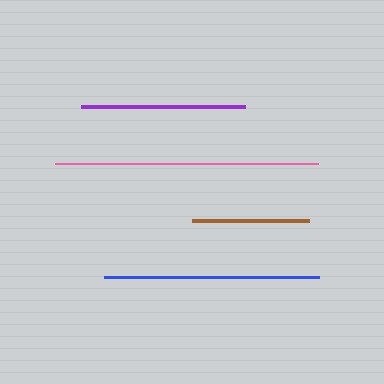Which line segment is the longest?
The pink line is the longest at approximately 263 pixels.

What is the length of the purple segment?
The purple segment is approximately 165 pixels long.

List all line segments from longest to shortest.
From longest to shortest: pink, blue, purple, brown.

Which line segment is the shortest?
The brown line is the shortest at approximately 118 pixels.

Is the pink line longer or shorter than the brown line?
The pink line is longer than the brown line.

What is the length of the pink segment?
The pink segment is approximately 263 pixels long.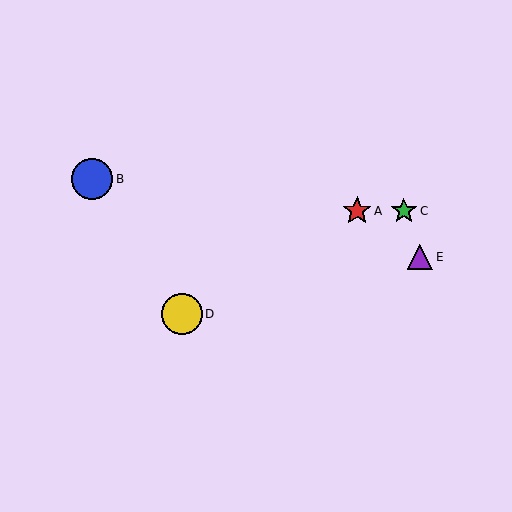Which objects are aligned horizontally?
Objects A, C are aligned horizontally.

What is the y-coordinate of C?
Object C is at y≈211.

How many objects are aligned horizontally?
2 objects (A, C) are aligned horizontally.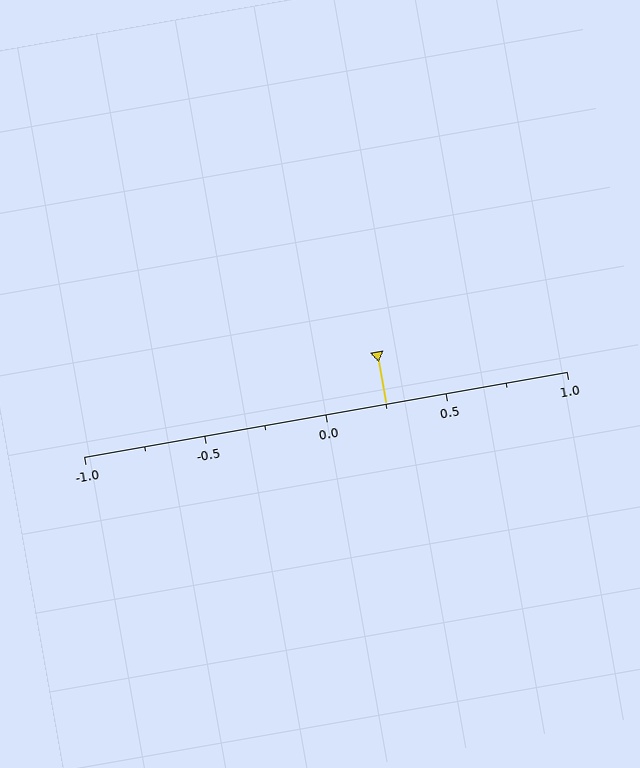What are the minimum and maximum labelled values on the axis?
The axis runs from -1.0 to 1.0.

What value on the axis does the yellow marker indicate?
The marker indicates approximately 0.25.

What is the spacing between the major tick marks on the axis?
The major ticks are spaced 0.5 apart.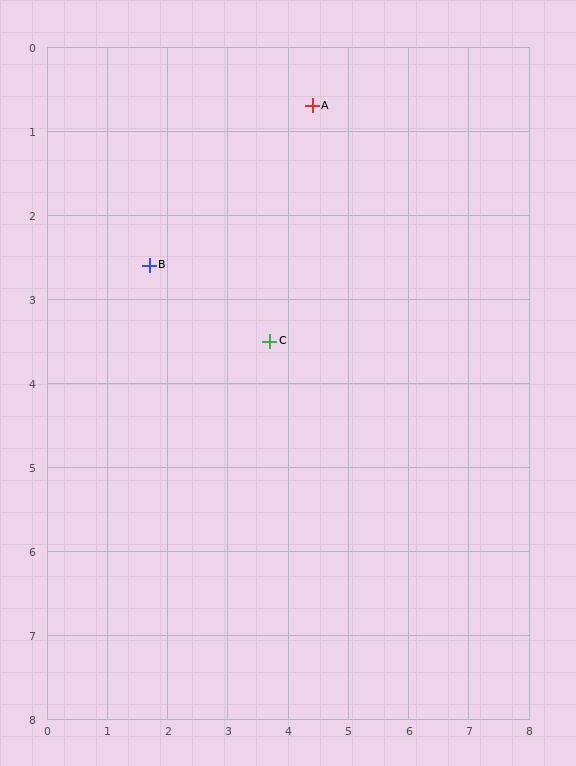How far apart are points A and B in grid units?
Points A and B are about 3.3 grid units apart.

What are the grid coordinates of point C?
Point C is at approximately (3.7, 3.5).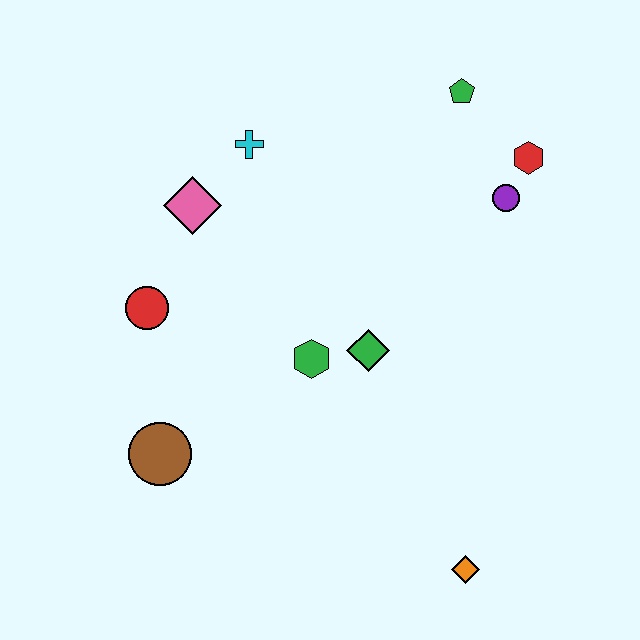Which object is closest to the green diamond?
The green hexagon is closest to the green diamond.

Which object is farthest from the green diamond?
The green pentagon is farthest from the green diamond.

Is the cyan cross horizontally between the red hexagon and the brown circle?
Yes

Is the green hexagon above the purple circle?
No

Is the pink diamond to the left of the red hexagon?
Yes